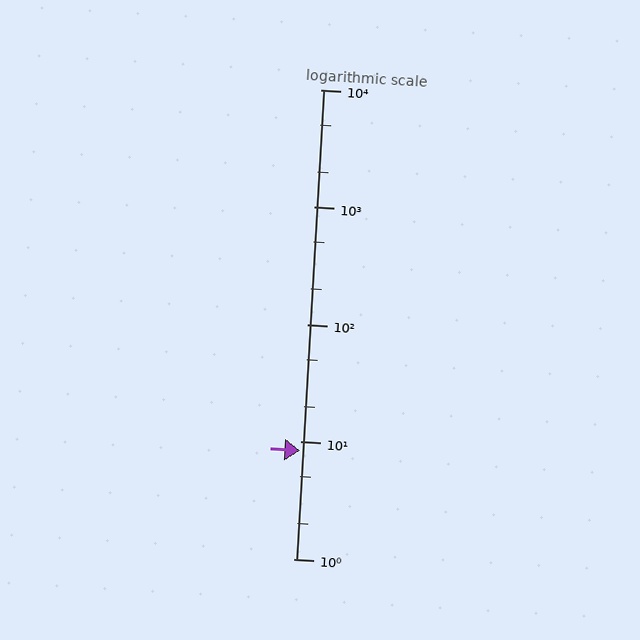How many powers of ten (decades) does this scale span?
The scale spans 4 decades, from 1 to 10000.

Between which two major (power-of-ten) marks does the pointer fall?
The pointer is between 1 and 10.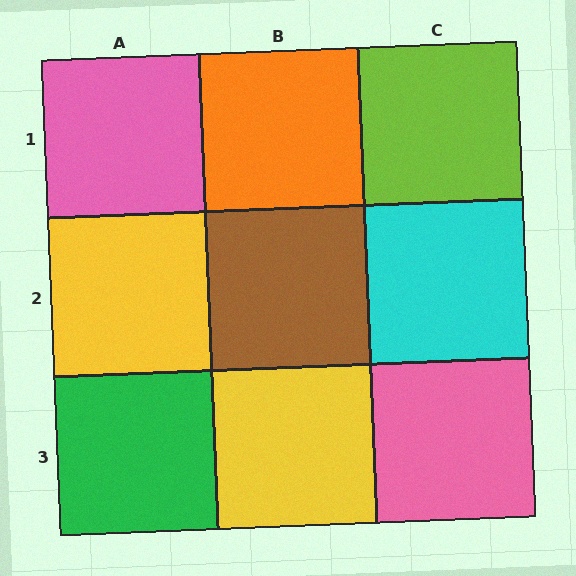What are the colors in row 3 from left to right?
Green, yellow, pink.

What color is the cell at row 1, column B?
Orange.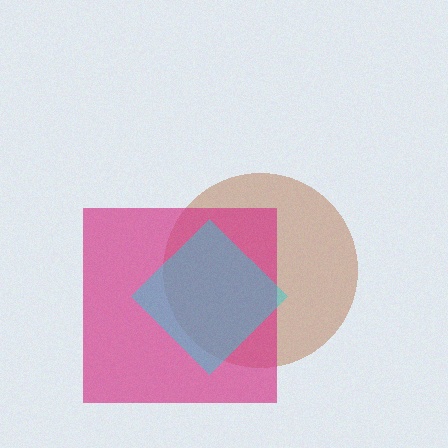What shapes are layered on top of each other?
The layered shapes are: a brown circle, a magenta square, a cyan diamond.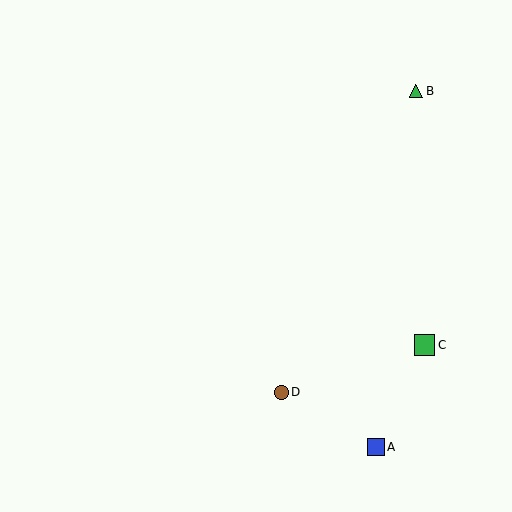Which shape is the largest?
The green square (labeled C) is the largest.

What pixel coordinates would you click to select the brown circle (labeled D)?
Click at (281, 392) to select the brown circle D.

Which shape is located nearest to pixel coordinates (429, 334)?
The green square (labeled C) at (424, 345) is nearest to that location.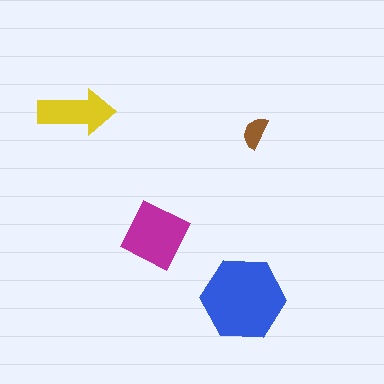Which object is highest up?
The yellow arrow is topmost.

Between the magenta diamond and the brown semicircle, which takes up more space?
The magenta diamond.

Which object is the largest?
The blue hexagon.